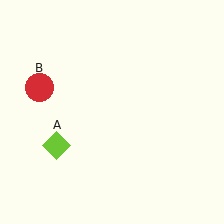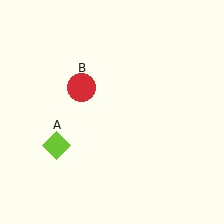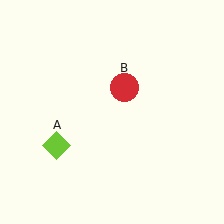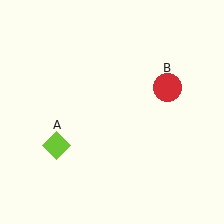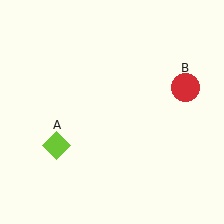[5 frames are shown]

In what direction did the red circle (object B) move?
The red circle (object B) moved right.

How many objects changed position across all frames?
1 object changed position: red circle (object B).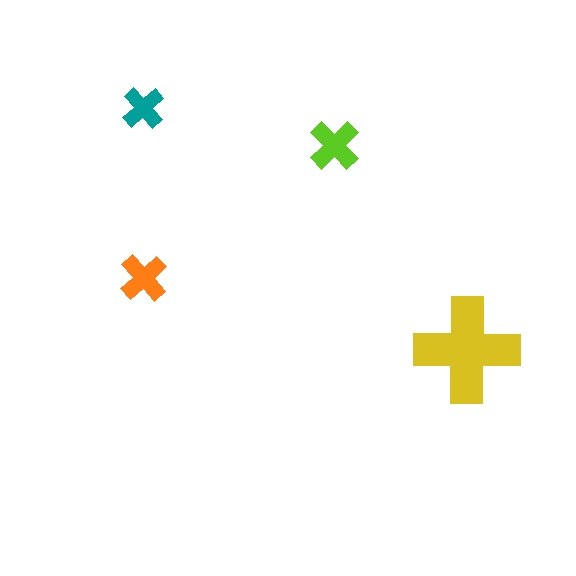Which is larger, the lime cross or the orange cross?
The lime one.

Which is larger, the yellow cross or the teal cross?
The yellow one.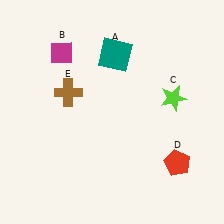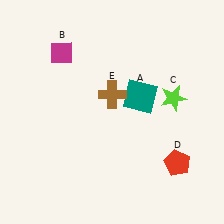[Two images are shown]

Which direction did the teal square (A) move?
The teal square (A) moved down.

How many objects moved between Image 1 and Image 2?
2 objects moved between the two images.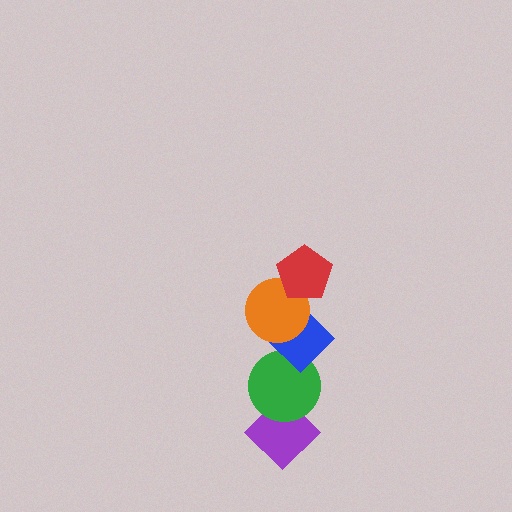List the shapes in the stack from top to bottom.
From top to bottom: the red pentagon, the orange circle, the blue diamond, the green circle, the purple diamond.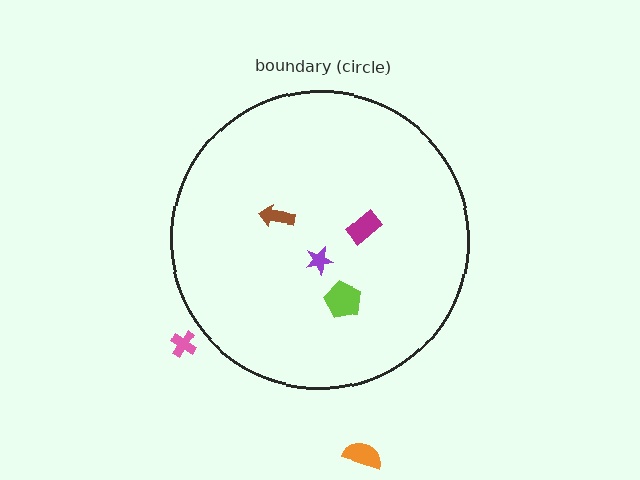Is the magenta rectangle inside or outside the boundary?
Inside.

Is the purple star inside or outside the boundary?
Inside.